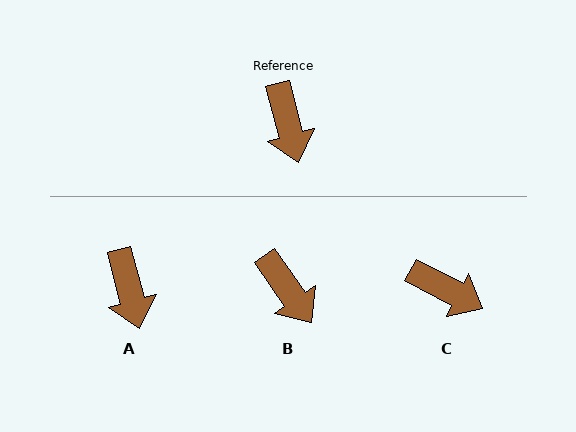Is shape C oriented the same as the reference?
No, it is off by about 48 degrees.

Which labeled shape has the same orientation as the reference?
A.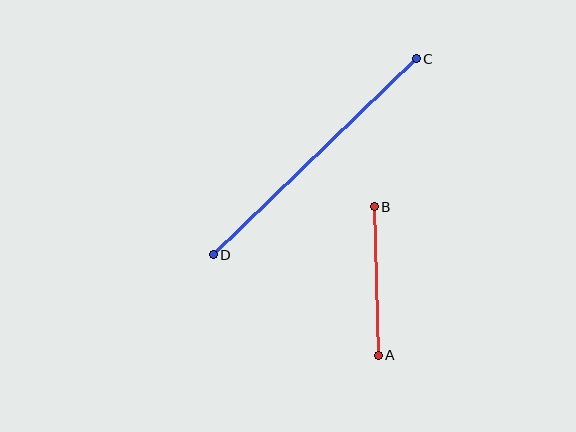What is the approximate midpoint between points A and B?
The midpoint is at approximately (376, 281) pixels.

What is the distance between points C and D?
The distance is approximately 282 pixels.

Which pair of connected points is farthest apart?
Points C and D are farthest apart.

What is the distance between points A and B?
The distance is approximately 149 pixels.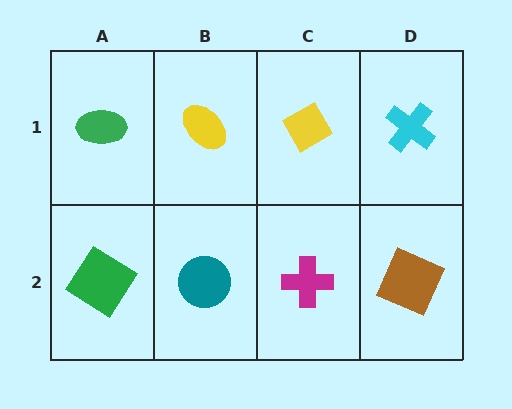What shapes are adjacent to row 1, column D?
A brown square (row 2, column D), a yellow diamond (row 1, column C).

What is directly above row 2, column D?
A cyan cross.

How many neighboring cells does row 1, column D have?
2.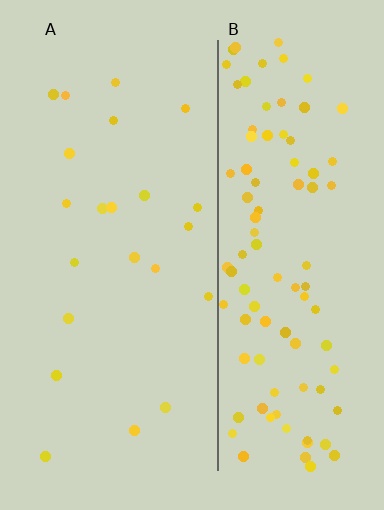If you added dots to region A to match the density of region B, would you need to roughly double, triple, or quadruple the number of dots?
Approximately quadruple.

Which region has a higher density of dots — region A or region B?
B (the right).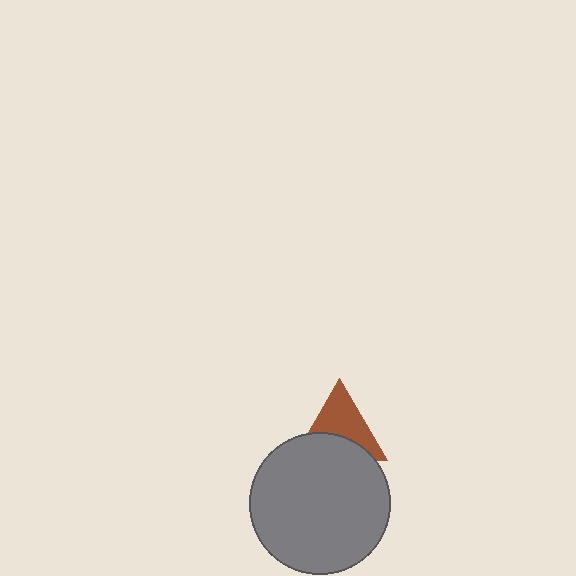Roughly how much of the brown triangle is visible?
About half of it is visible (roughly 56%).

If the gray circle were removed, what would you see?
You would see the complete brown triangle.